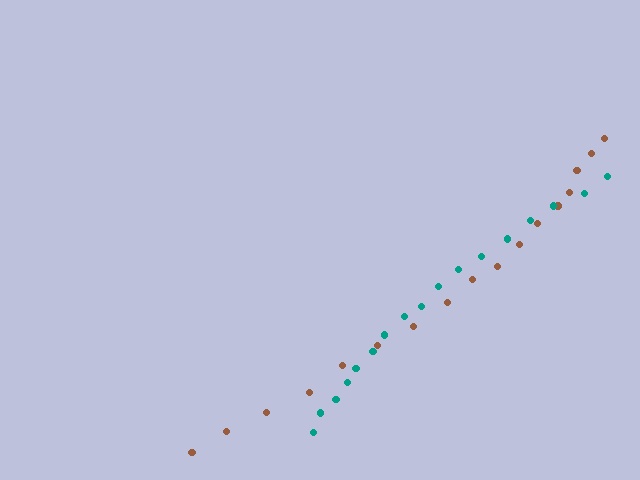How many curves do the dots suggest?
There are 2 distinct paths.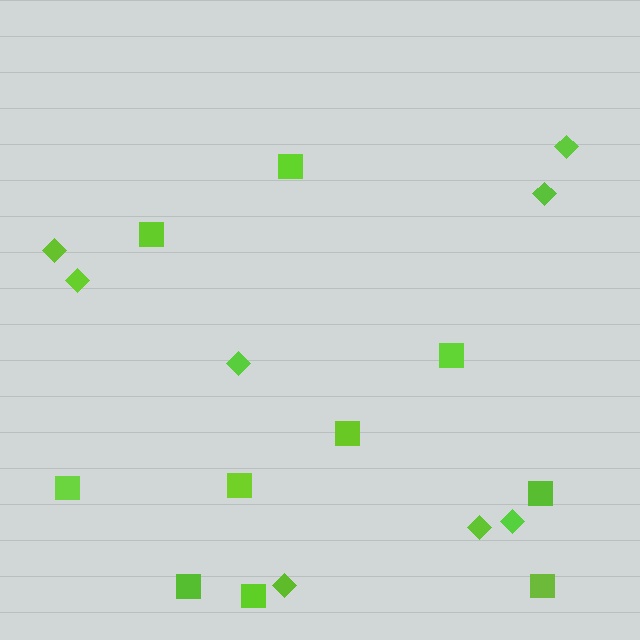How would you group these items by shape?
There are 2 groups: one group of squares (10) and one group of diamonds (8).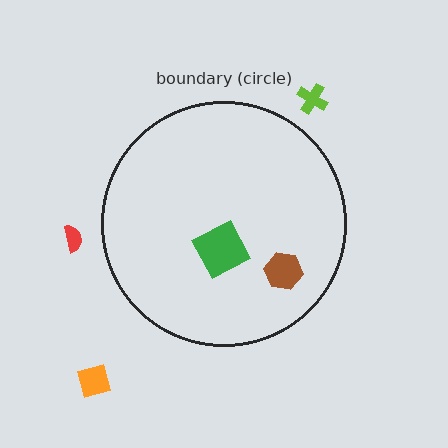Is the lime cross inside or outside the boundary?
Outside.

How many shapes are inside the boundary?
2 inside, 3 outside.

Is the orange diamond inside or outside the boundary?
Outside.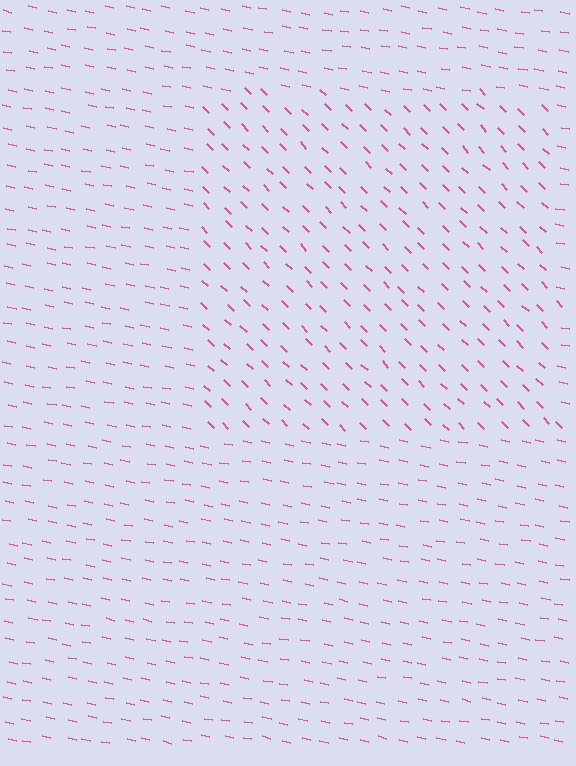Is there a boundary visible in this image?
Yes, there is a texture boundary formed by a change in line orientation.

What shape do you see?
I see a rectangle.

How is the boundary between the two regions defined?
The boundary is defined purely by a change in line orientation (approximately 32 degrees difference). All lines are the same color and thickness.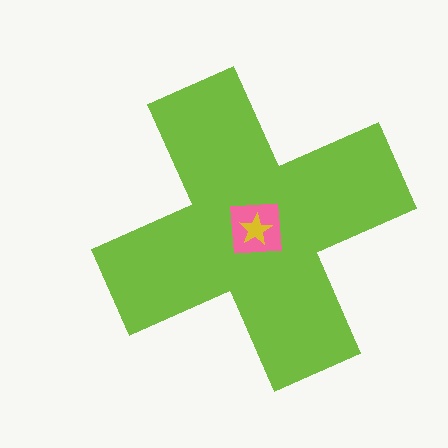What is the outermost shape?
The lime cross.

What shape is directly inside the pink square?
The yellow star.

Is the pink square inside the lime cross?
Yes.